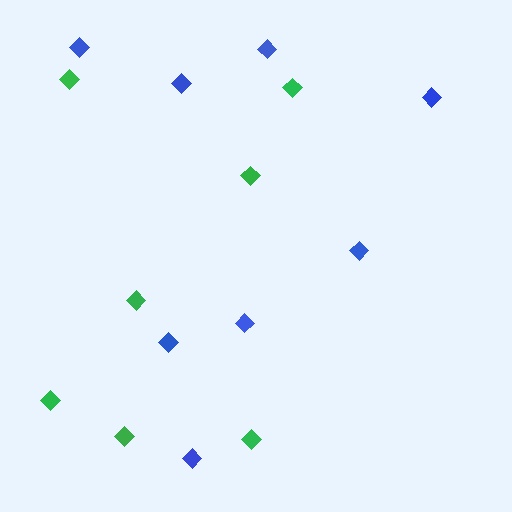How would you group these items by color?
There are 2 groups: one group of green diamonds (7) and one group of blue diamonds (8).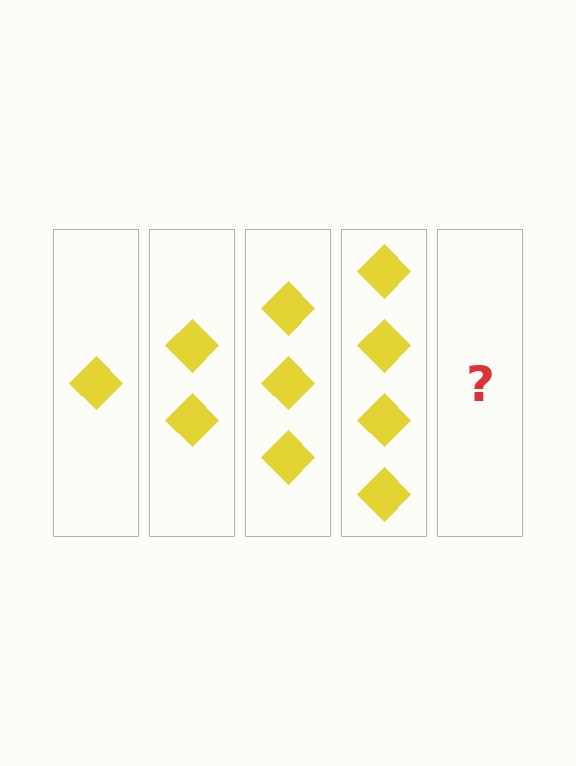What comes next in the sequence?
The next element should be 5 diamonds.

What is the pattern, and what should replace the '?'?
The pattern is that each step adds one more diamond. The '?' should be 5 diamonds.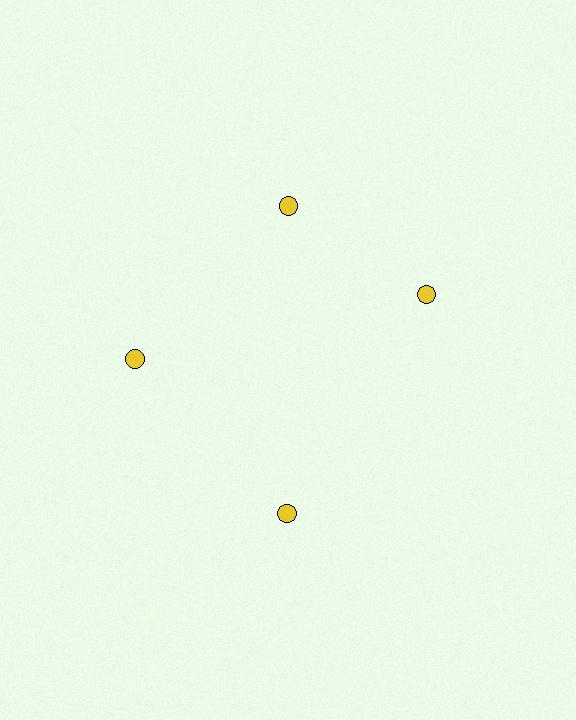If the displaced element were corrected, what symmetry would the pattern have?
It would have 4-fold rotational symmetry — the pattern would map onto itself every 90 degrees.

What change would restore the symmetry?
The symmetry would be restored by rotating it back into even spacing with its neighbors so that all 4 circles sit at equal angles and equal distance from the center.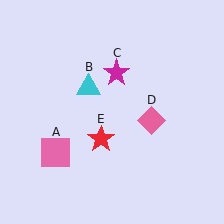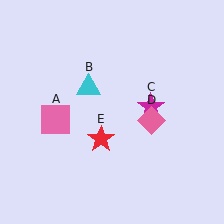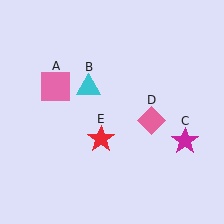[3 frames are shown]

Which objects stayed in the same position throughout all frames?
Cyan triangle (object B) and pink diamond (object D) and red star (object E) remained stationary.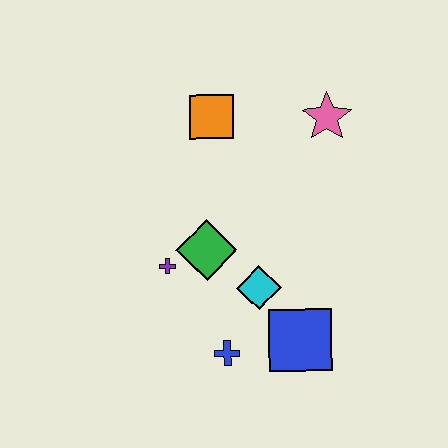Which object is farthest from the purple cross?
The pink star is farthest from the purple cross.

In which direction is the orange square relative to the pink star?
The orange square is to the left of the pink star.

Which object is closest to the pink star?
The orange square is closest to the pink star.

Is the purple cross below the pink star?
Yes